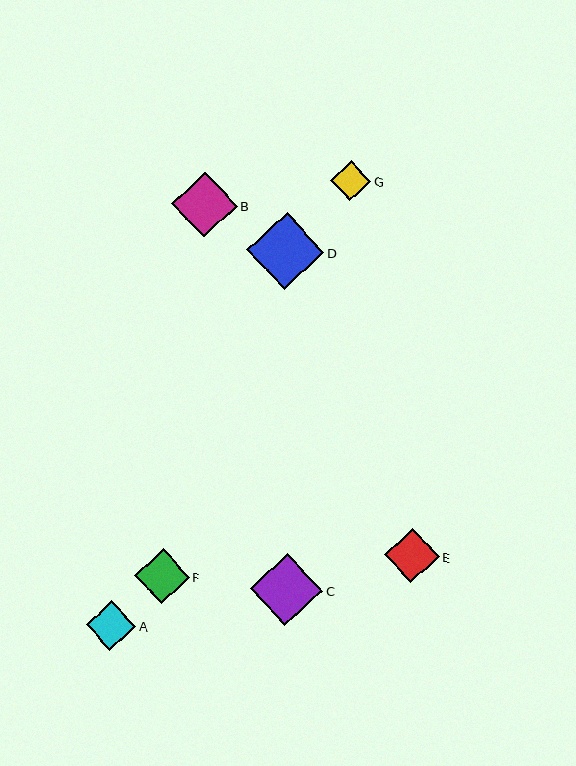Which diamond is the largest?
Diamond D is the largest with a size of approximately 78 pixels.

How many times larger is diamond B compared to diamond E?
Diamond B is approximately 1.2 times the size of diamond E.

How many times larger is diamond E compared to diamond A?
Diamond E is approximately 1.1 times the size of diamond A.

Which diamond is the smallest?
Diamond G is the smallest with a size of approximately 41 pixels.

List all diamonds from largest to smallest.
From largest to smallest: D, C, B, E, F, A, G.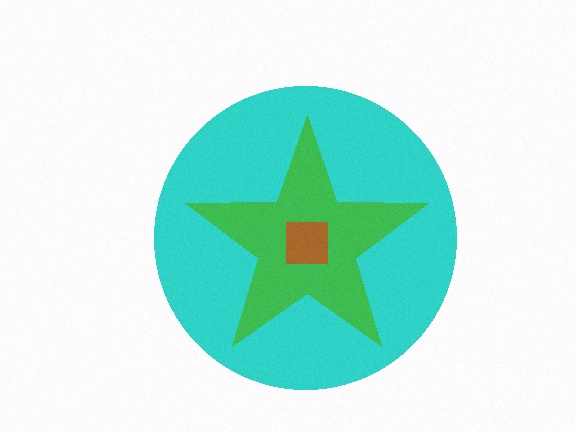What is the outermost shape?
The cyan circle.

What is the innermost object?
The brown square.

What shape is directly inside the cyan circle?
The green star.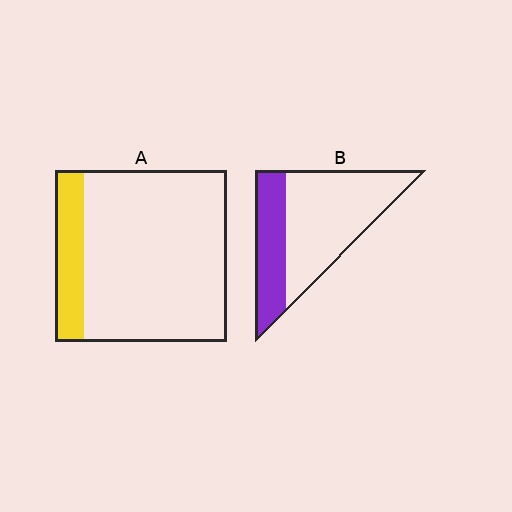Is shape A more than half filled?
No.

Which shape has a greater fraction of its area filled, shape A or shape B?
Shape B.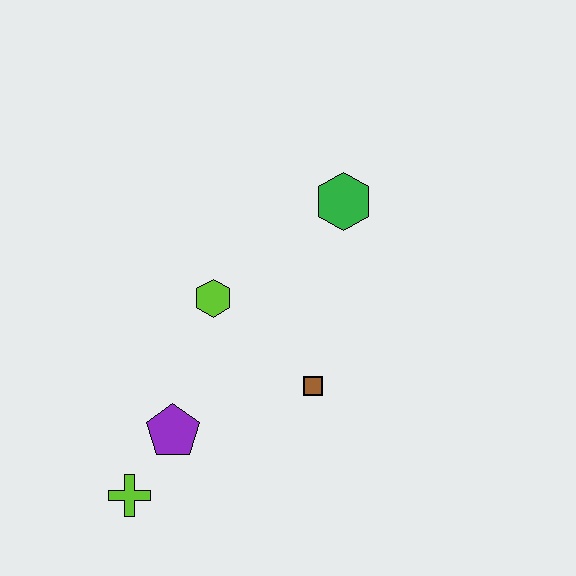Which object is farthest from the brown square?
The lime cross is farthest from the brown square.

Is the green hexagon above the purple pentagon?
Yes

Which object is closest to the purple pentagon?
The lime cross is closest to the purple pentagon.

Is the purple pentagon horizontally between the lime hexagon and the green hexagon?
No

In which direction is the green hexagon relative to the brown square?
The green hexagon is above the brown square.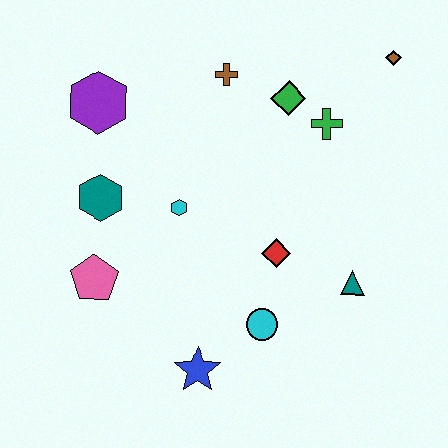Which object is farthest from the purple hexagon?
The teal triangle is farthest from the purple hexagon.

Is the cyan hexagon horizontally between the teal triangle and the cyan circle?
No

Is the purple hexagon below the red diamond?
No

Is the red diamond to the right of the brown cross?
Yes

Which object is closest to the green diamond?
The green cross is closest to the green diamond.